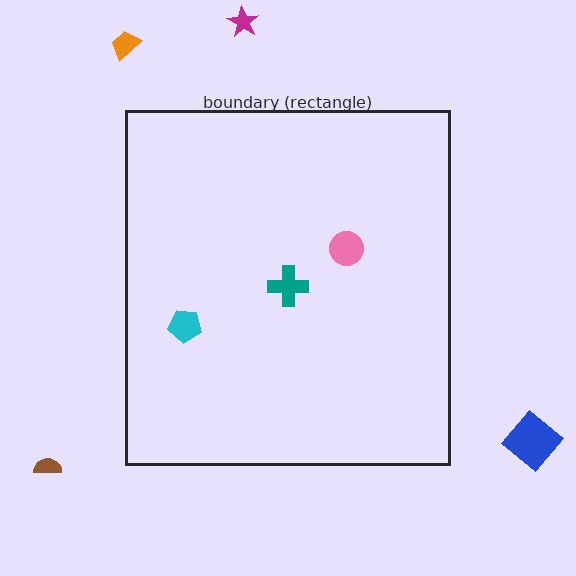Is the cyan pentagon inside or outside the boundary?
Inside.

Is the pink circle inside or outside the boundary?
Inside.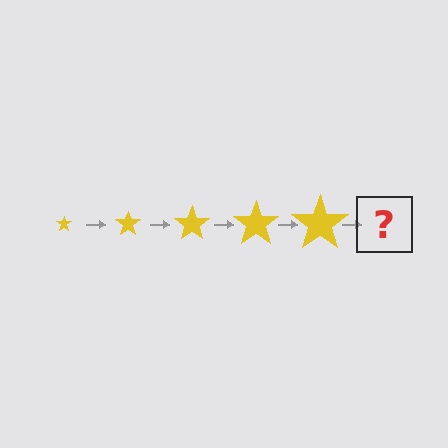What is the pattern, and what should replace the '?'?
The pattern is that the star gets progressively larger each step. The '?' should be a yellow star, larger than the previous one.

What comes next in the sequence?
The next element should be a yellow star, larger than the previous one.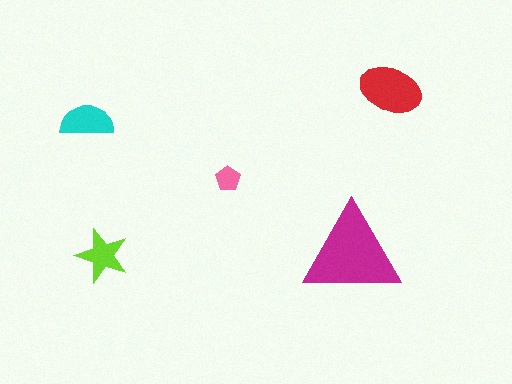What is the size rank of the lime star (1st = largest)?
4th.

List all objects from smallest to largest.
The pink pentagon, the lime star, the cyan semicircle, the red ellipse, the magenta triangle.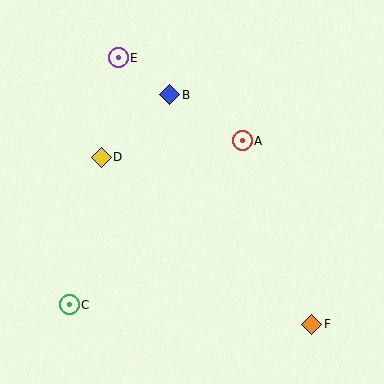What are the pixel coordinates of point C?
Point C is at (69, 305).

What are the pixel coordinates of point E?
Point E is at (118, 58).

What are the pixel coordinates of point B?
Point B is at (170, 95).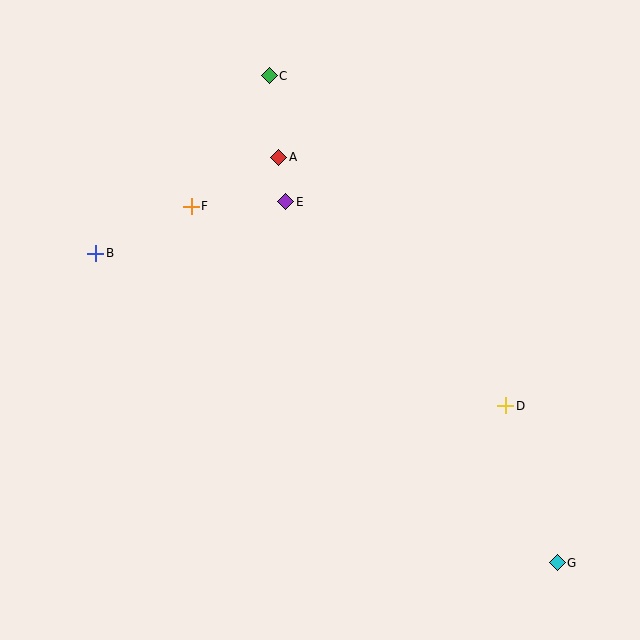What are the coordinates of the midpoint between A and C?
The midpoint between A and C is at (274, 116).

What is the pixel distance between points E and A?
The distance between E and A is 45 pixels.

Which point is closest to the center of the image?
Point E at (286, 202) is closest to the center.